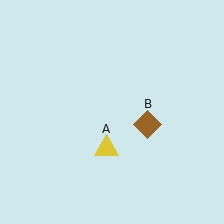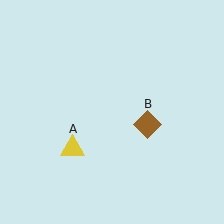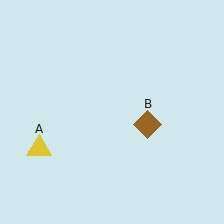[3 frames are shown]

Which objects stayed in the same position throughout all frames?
Brown diamond (object B) remained stationary.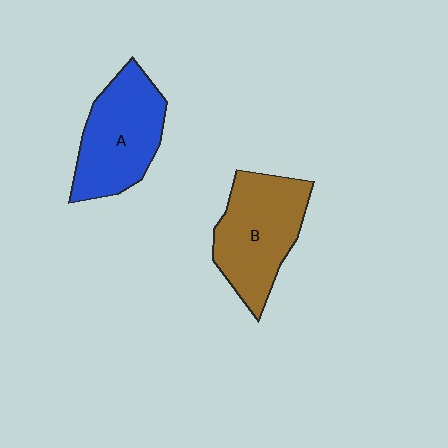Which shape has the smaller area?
Shape A (blue).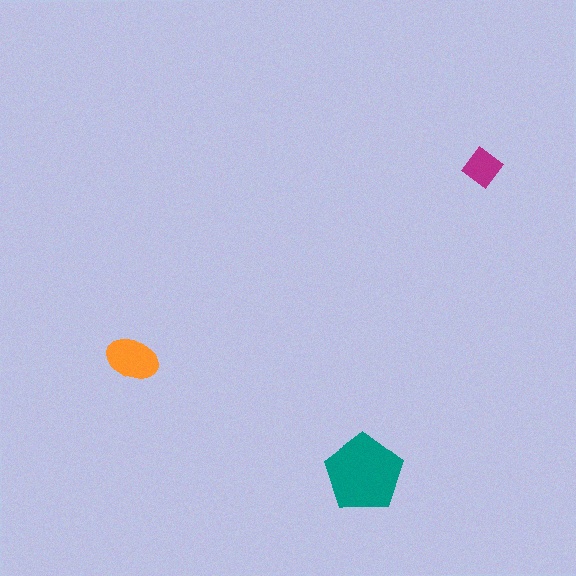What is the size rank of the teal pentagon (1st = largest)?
1st.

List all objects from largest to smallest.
The teal pentagon, the orange ellipse, the magenta diamond.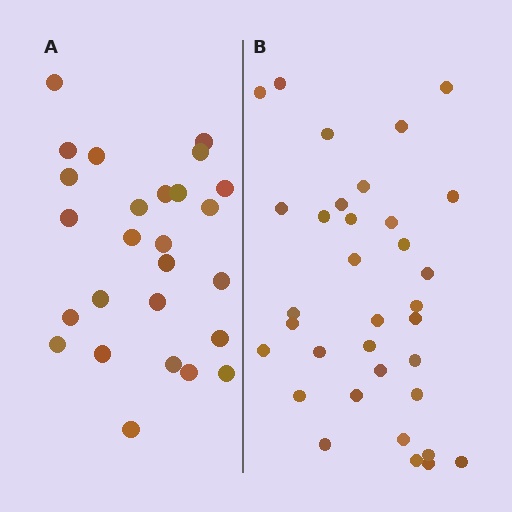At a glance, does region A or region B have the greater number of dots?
Region B (the right region) has more dots.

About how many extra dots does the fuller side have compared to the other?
Region B has roughly 8 or so more dots than region A.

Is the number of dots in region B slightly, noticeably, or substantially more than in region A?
Region B has noticeably more, but not dramatically so. The ratio is roughly 1.3 to 1.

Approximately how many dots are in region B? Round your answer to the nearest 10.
About 30 dots. (The exact count is 34, which rounds to 30.)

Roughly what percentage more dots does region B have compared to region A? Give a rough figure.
About 30% more.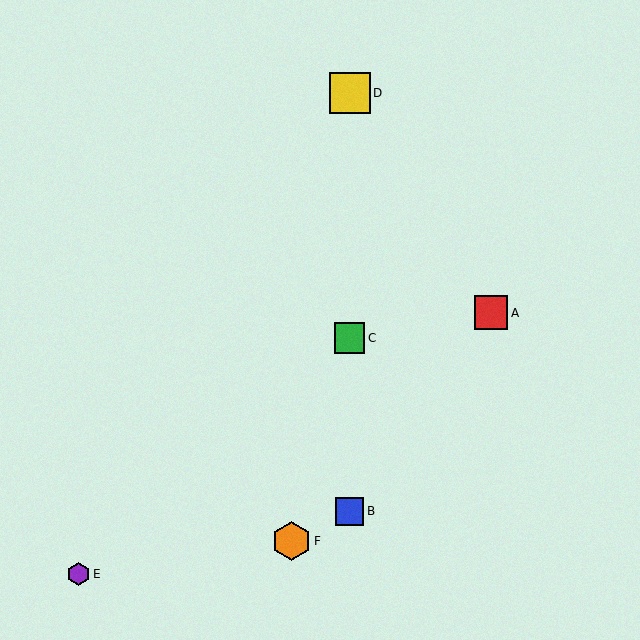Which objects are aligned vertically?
Objects B, C, D are aligned vertically.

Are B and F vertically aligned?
No, B is at x≈350 and F is at x≈291.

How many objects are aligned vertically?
3 objects (B, C, D) are aligned vertically.